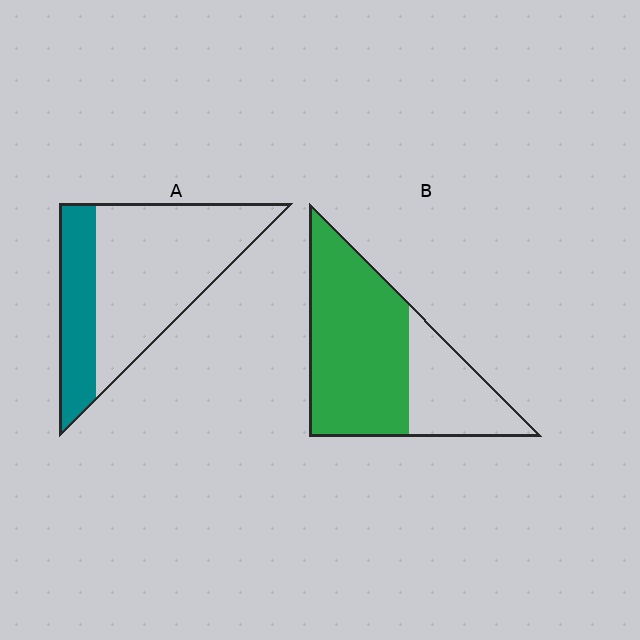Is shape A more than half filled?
No.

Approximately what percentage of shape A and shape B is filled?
A is approximately 30% and B is approximately 65%.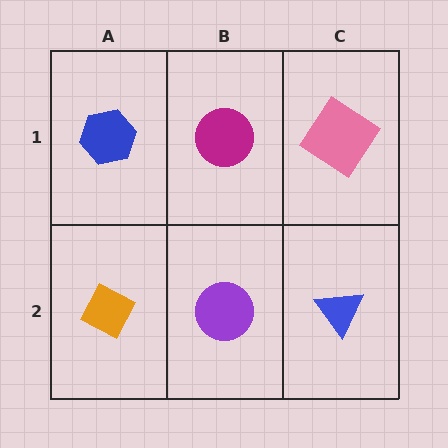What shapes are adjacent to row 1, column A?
An orange diamond (row 2, column A), a magenta circle (row 1, column B).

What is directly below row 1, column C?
A blue triangle.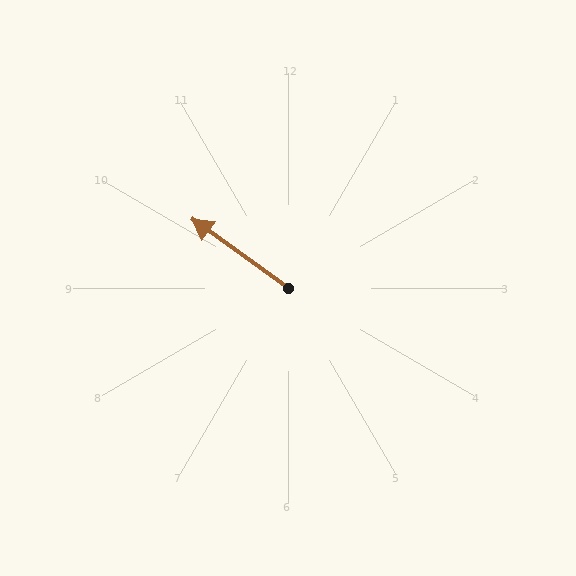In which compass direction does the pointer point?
Northwest.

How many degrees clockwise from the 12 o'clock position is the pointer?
Approximately 306 degrees.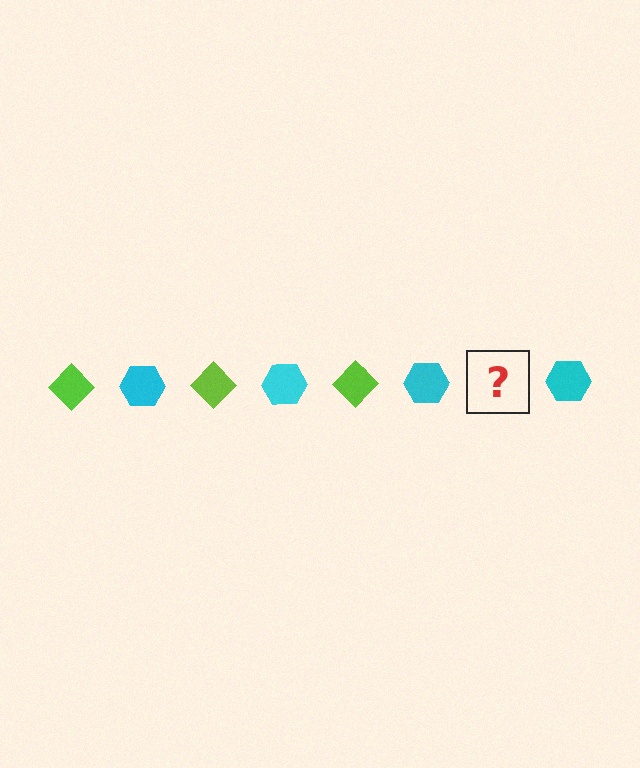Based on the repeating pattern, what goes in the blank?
The blank should be a lime diamond.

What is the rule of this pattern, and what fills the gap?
The rule is that the pattern alternates between lime diamond and cyan hexagon. The gap should be filled with a lime diamond.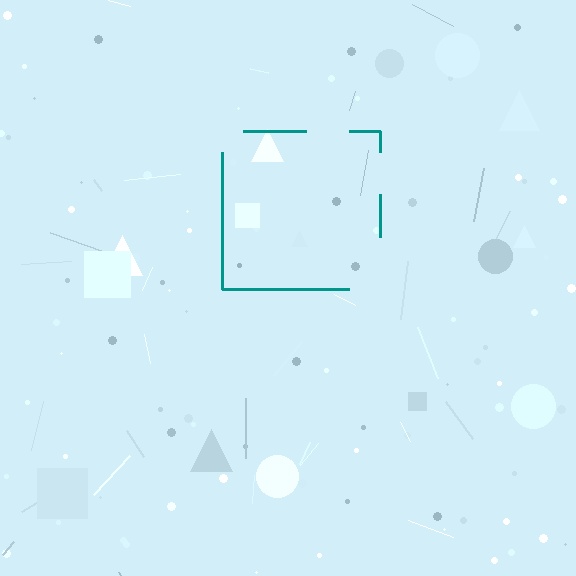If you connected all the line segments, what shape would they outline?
They would outline a square.